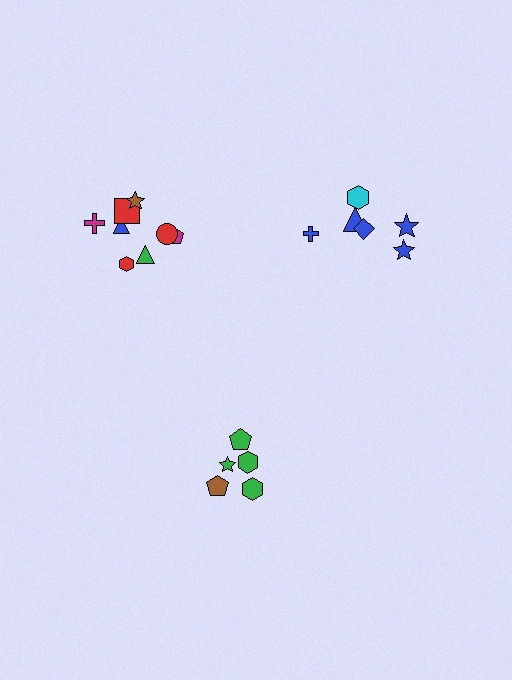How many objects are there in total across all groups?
There are 19 objects.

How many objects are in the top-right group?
There are 6 objects.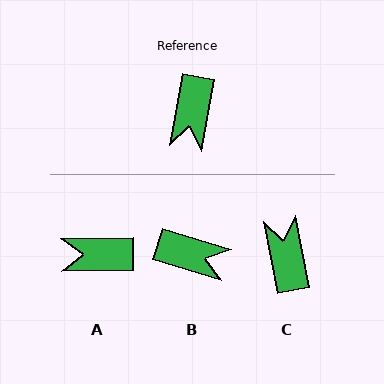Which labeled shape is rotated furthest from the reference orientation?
C, about 159 degrees away.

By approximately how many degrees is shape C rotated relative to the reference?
Approximately 159 degrees clockwise.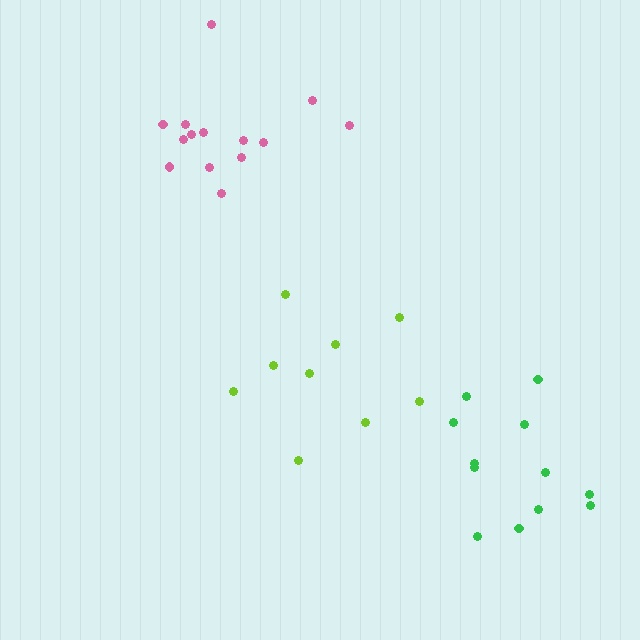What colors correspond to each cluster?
The clusters are colored: lime, green, pink.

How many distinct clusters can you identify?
There are 3 distinct clusters.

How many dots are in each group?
Group 1: 9 dots, Group 2: 12 dots, Group 3: 14 dots (35 total).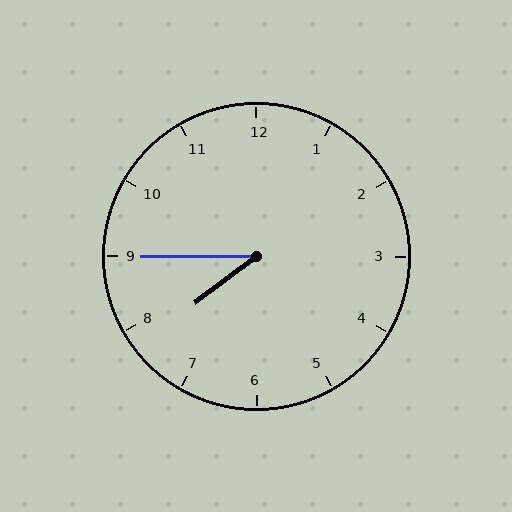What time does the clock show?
7:45.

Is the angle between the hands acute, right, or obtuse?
It is acute.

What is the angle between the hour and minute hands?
Approximately 38 degrees.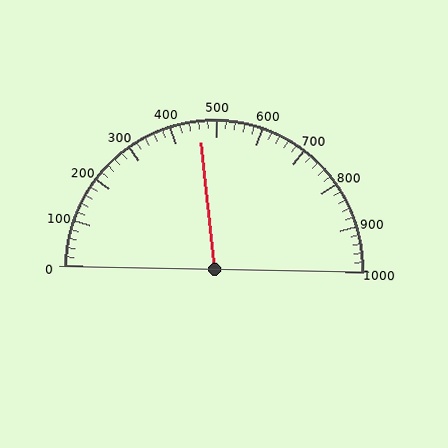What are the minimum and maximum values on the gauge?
The gauge ranges from 0 to 1000.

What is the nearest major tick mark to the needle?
The nearest major tick mark is 500.